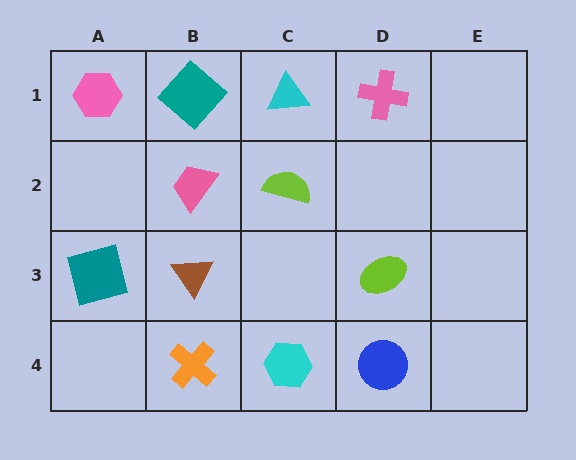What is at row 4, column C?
A cyan hexagon.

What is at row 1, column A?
A pink hexagon.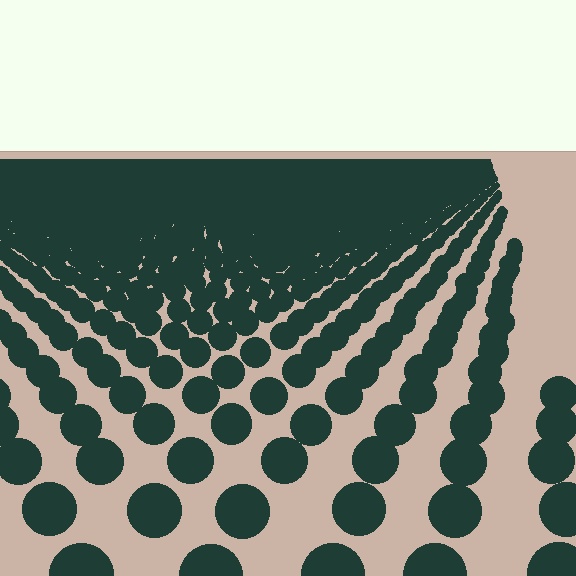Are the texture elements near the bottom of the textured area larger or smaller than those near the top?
Larger. Near the bottom, elements are closer to the viewer and appear at a bigger on-screen size.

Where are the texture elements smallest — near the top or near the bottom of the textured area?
Near the top.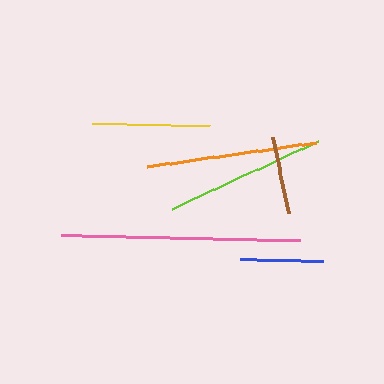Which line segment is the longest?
The pink line is the longest at approximately 239 pixels.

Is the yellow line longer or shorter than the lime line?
The lime line is longer than the yellow line.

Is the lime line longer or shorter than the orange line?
The orange line is longer than the lime line.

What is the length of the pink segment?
The pink segment is approximately 239 pixels long.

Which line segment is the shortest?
The brown line is the shortest at approximately 78 pixels.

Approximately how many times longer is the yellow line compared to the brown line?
The yellow line is approximately 1.5 times the length of the brown line.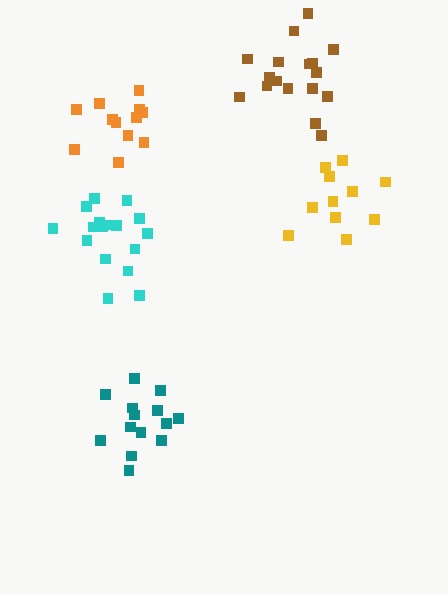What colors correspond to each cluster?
The clusters are colored: cyan, orange, yellow, brown, teal.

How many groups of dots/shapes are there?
There are 5 groups.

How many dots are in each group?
Group 1: 17 dots, Group 2: 12 dots, Group 3: 11 dots, Group 4: 17 dots, Group 5: 14 dots (71 total).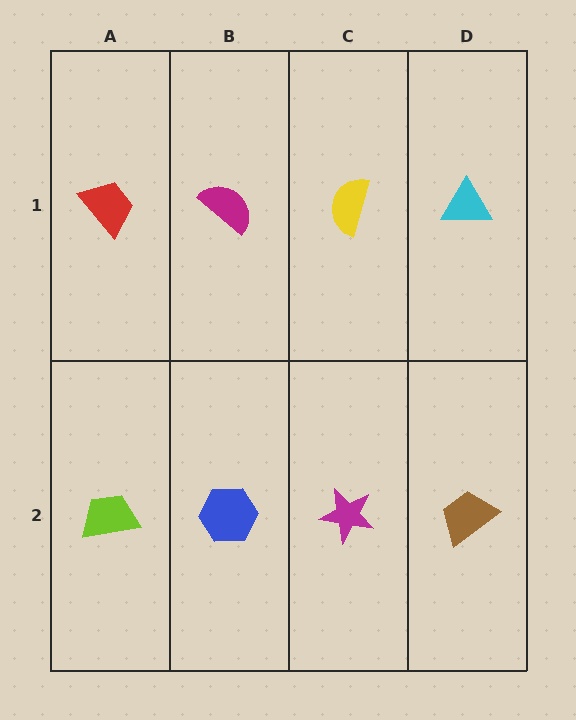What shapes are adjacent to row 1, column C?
A magenta star (row 2, column C), a magenta semicircle (row 1, column B), a cyan triangle (row 1, column D).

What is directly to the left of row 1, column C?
A magenta semicircle.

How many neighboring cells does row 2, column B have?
3.